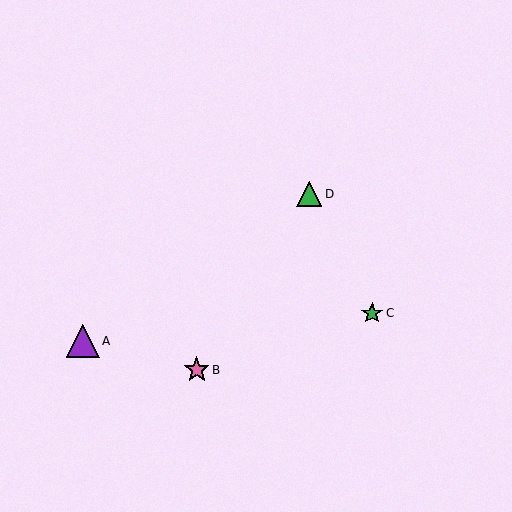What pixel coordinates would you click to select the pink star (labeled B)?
Click at (197, 370) to select the pink star B.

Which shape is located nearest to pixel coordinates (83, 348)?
The purple triangle (labeled A) at (83, 341) is nearest to that location.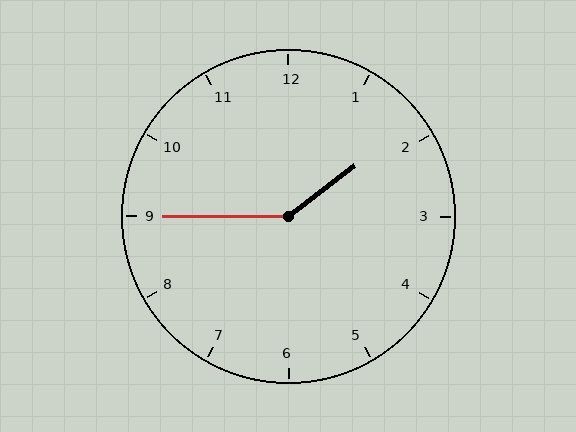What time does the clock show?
1:45.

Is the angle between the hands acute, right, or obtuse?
It is obtuse.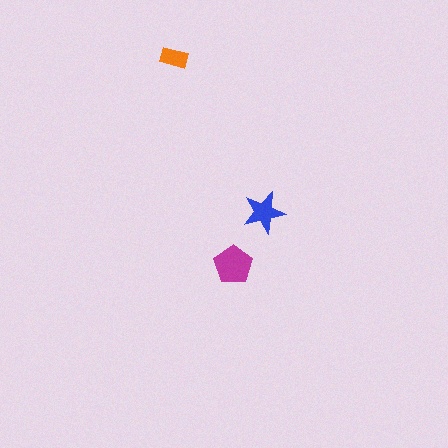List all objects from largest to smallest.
The magenta pentagon, the blue star, the orange rectangle.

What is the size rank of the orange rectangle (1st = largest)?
3rd.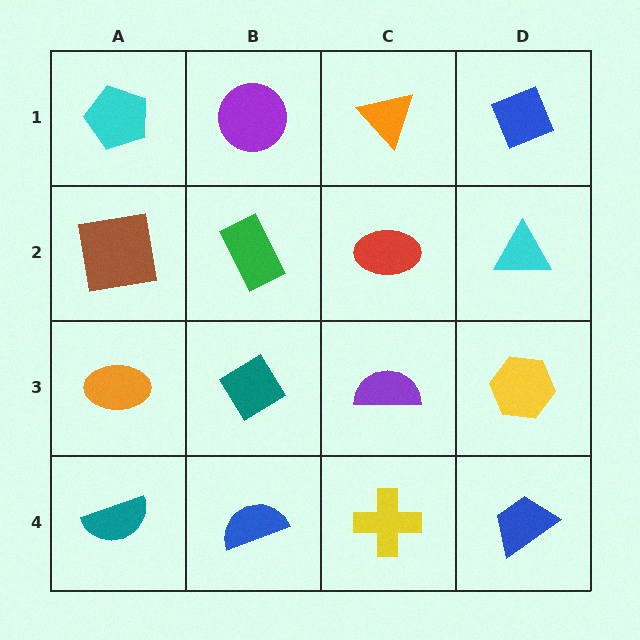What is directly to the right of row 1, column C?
A blue diamond.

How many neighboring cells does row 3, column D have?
3.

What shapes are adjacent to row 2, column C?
An orange triangle (row 1, column C), a purple semicircle (row 3, column C), a green rectangle (row 2, column B), a cyan triangle (row 2, column D).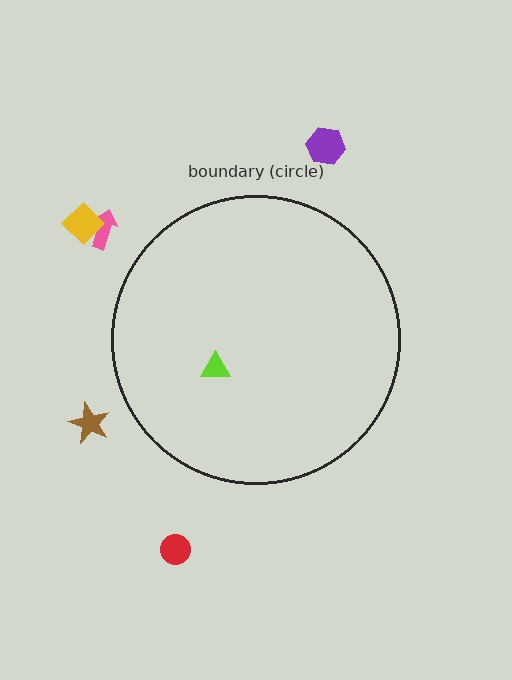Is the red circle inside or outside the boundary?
Outside.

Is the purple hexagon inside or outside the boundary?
Outside.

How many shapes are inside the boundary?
1 inside, 5 outside.